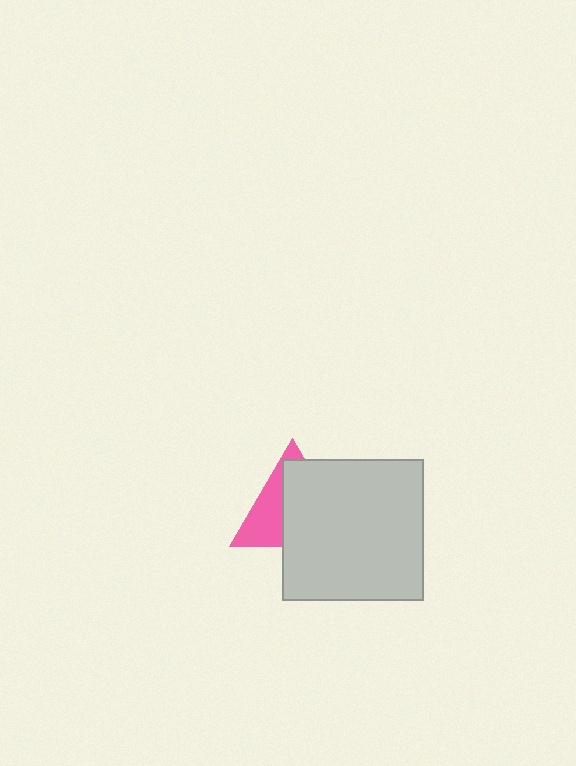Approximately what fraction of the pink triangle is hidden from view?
Roughly 62% of the pink triangle is hidden behind the light gray square.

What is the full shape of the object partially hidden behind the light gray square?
The partially hidden object is a pink triangle.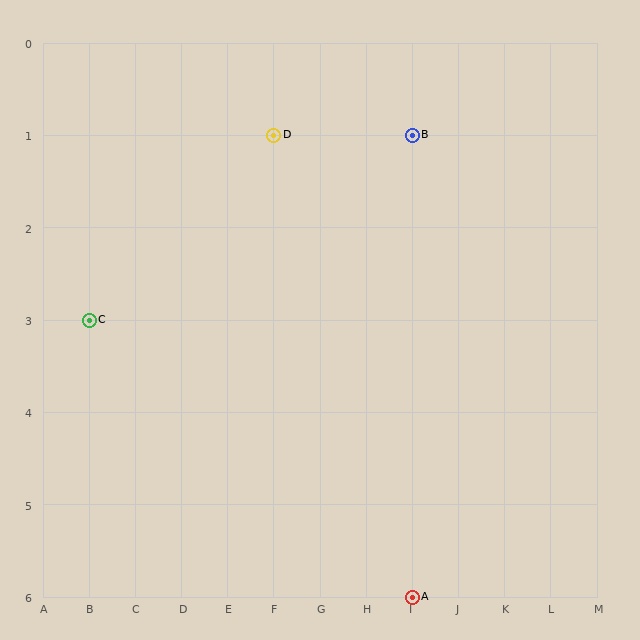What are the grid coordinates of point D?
Point D is at grid coordinates (F, 1).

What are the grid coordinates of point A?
Point A is at grid coordinates (I, 6).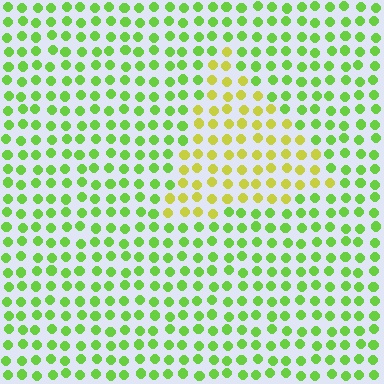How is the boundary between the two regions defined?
The boundary is defined purely by a slight shift in hue (about 40 degrees). Spacing, size, and orientation are identical on both sides.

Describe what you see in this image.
The image is filled with small lime elements in a uniform arrangement. A triangle-shaped region is visible where the elements are tinted to a slightly different hue, forming a subtle color boundary.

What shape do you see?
I see a triangle.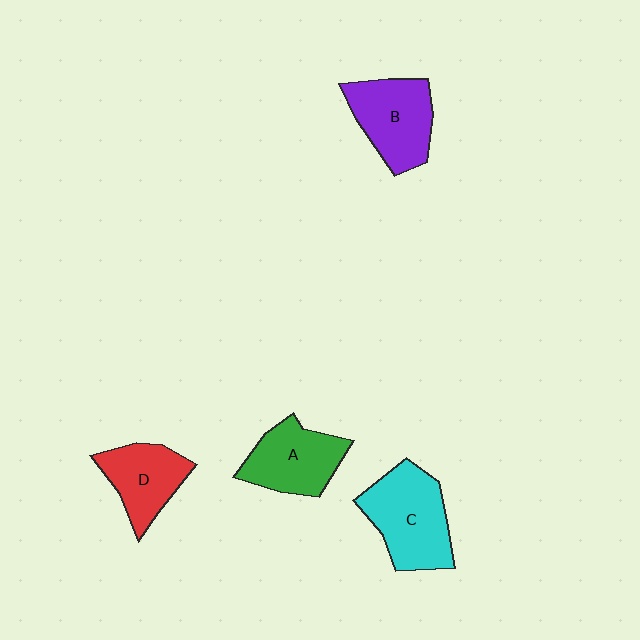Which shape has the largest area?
Shape C (cyan).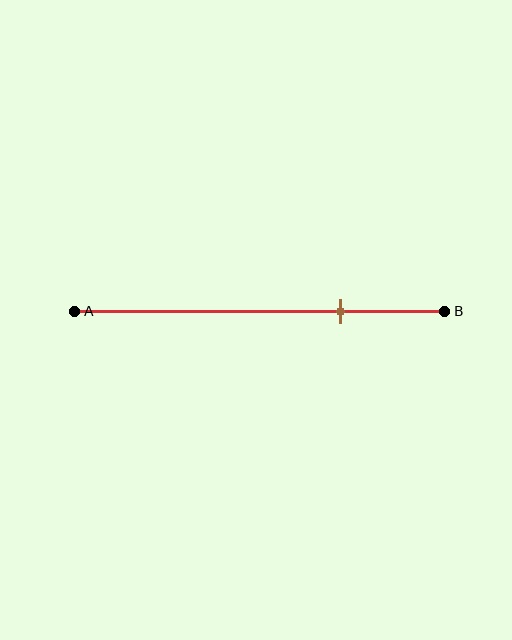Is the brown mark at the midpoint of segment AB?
No, the mark is at about 70% from A, not at the 50% midpoint.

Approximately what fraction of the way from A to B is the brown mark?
The brown mark is approximately 70% of the way from A to B.